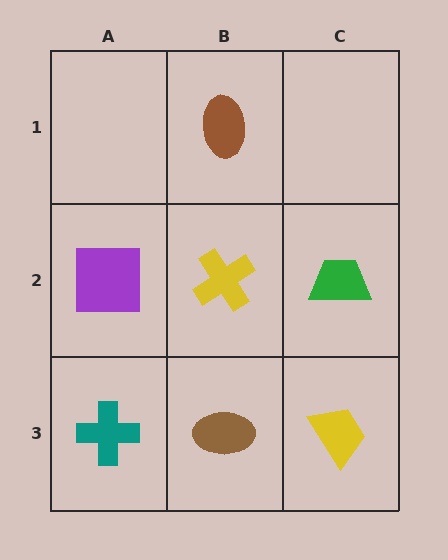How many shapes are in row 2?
3 shapes.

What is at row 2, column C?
A green trapezoid.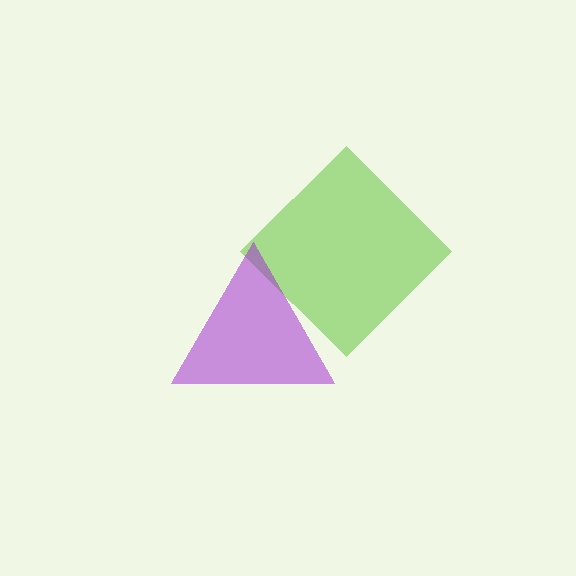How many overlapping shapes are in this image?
There are 2 overlapping shapes in the image.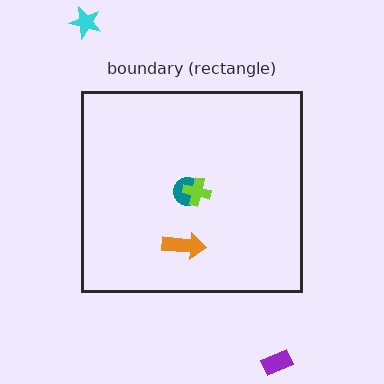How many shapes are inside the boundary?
3 inside, 2 outside.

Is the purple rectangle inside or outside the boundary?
Outside.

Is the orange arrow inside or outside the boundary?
Inside.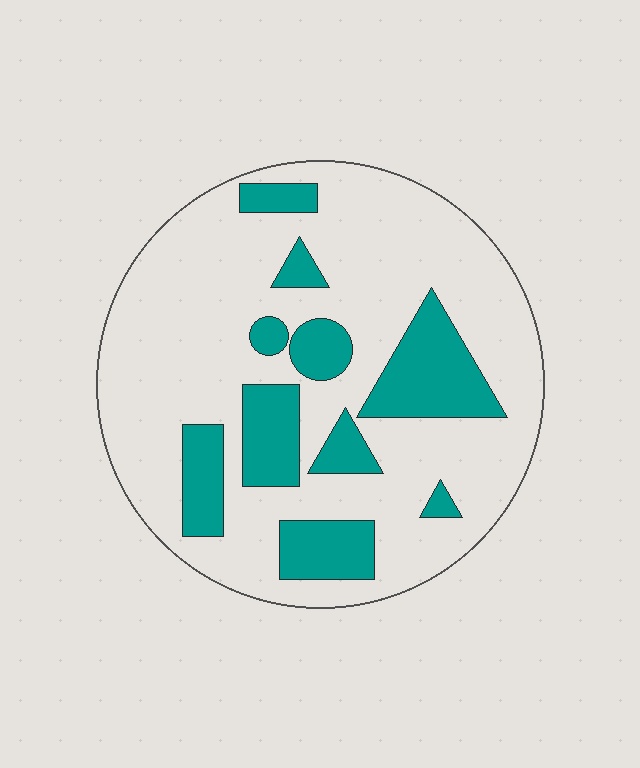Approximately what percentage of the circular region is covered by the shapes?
Approximately 25%.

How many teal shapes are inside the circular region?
10.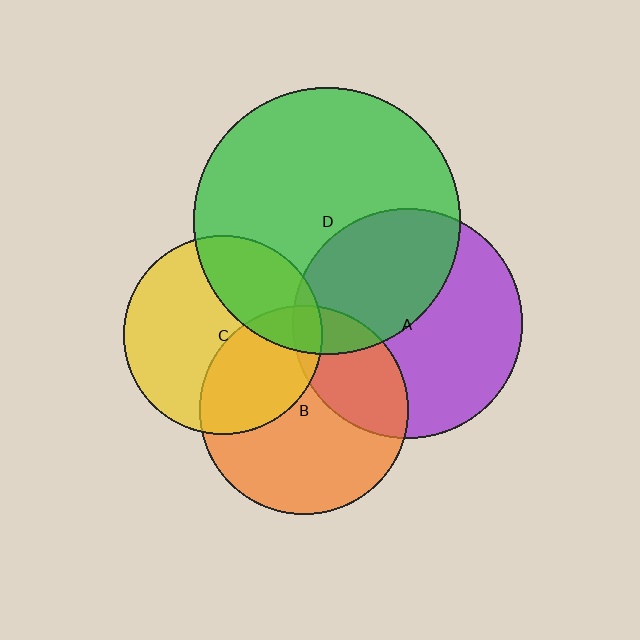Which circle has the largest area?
Circle D (green).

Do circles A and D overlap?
Yes.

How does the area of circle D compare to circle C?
Approximately 1.8 times.